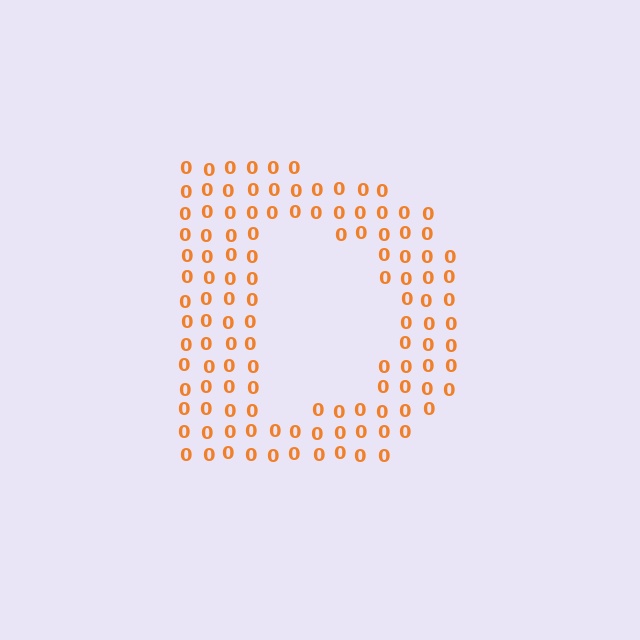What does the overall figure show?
The overall figure shows the letter D.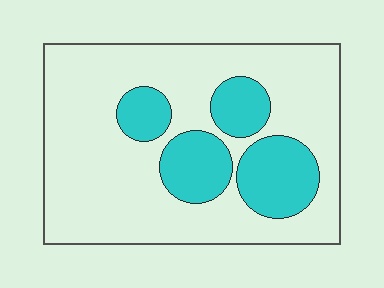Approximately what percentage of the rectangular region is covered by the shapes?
Approximately 25%.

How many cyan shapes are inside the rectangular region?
4.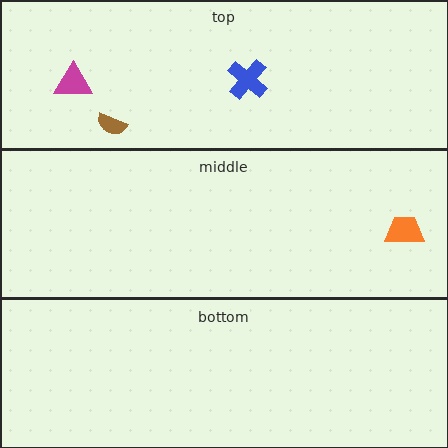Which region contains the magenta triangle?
The top region.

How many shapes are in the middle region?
1.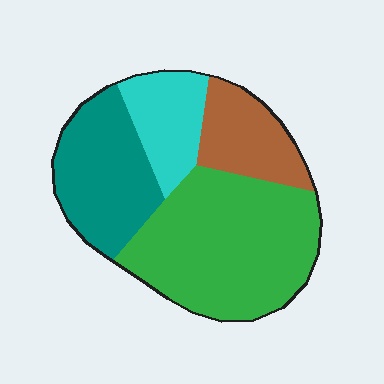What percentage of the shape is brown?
Brown takes up about one sixth (1/6) of the shape.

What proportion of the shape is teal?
Teal covers about 25% of the shape.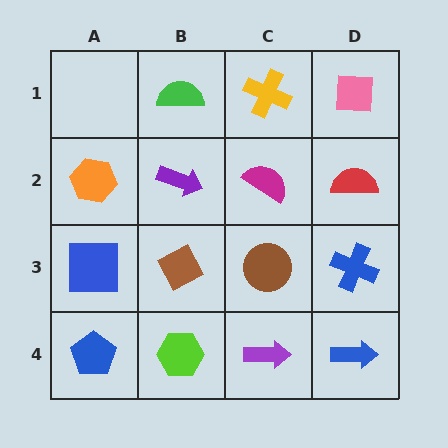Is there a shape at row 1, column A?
No, that cell is empty.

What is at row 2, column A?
An orange hexagon.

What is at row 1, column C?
A yellow cross.